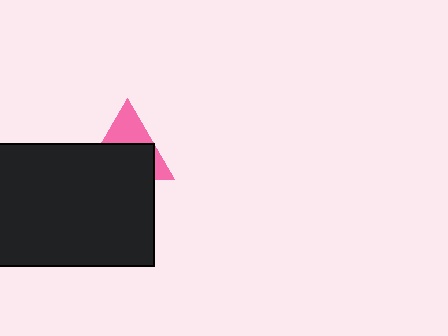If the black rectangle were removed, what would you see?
You would see the complete pink triangle.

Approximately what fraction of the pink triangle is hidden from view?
Roughly 60% of the pink triangle is hidden behind the black rectangle.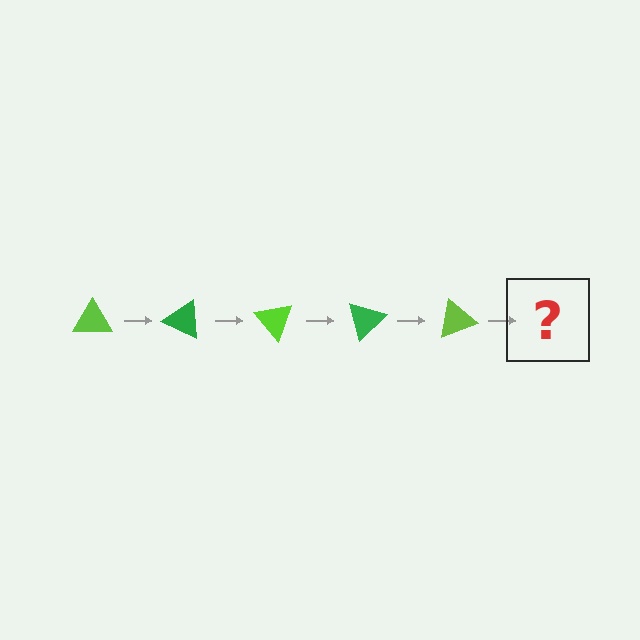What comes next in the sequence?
The next element should be a green triangle, rotated 125 degrees from the start.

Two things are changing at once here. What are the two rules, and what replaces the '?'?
The two rules are that it rotates 25 degrees each step and the color cycles through lime and green. The '?' should be a green triangle, rotated 125 degrees from the start.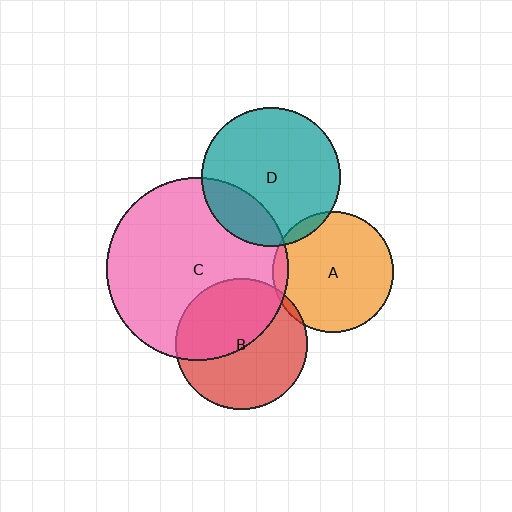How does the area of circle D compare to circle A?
Approximately 1.3 times.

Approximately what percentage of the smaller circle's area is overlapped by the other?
Approximately 20%.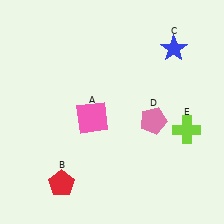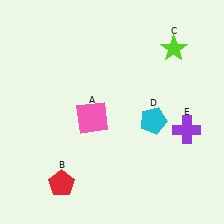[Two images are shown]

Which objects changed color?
C changed from blue to lime. D changed from pink to cyan. E changed from lime to purple.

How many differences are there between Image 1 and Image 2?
There are 3 differences between the two images.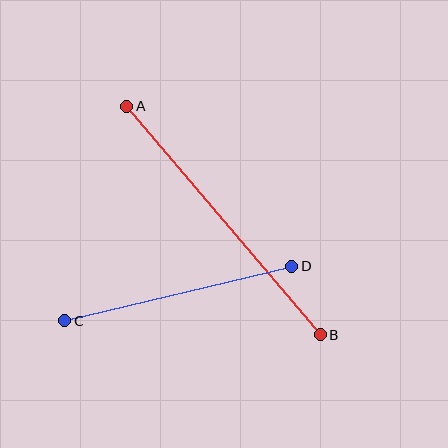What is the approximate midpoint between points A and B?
The midpoint is at approximately (223, 220) pixels.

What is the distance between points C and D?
The distance is approximately 234 pixels.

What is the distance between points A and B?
The distance is approximately 299 pixels.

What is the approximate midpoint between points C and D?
The midpoint is at approximately (178, 294) pixels.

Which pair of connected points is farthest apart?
Points A and B are farthest apart.